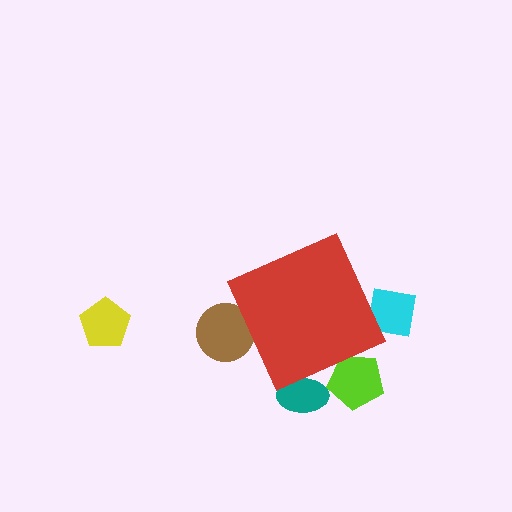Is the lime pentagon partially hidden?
Yes, the lime pentagon is partially hidden behind the red diamond.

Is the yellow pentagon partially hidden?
No, the yellow pentagon is fully visible.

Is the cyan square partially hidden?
Yes, the cyan square is partially hidden behind the red diamond.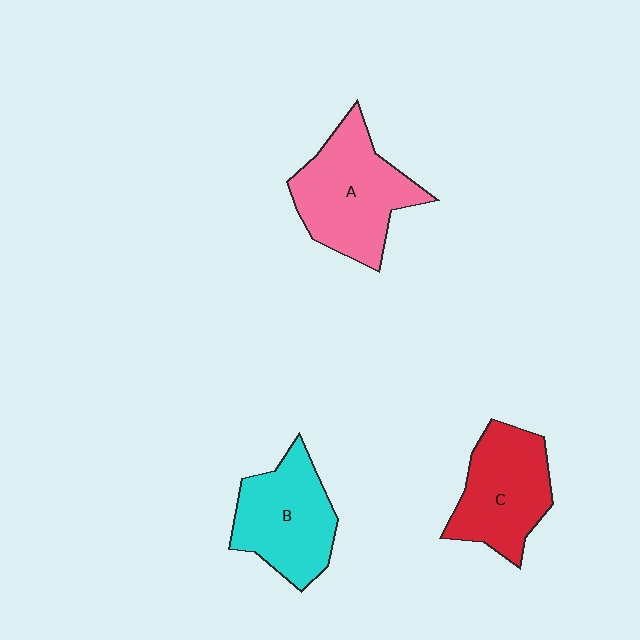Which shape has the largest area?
Shape A (pink).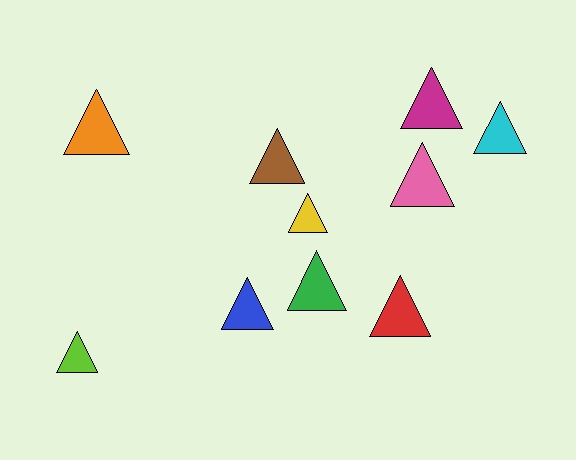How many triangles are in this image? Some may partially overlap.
There are 10 triangles.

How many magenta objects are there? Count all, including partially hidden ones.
There is 1 magenta object.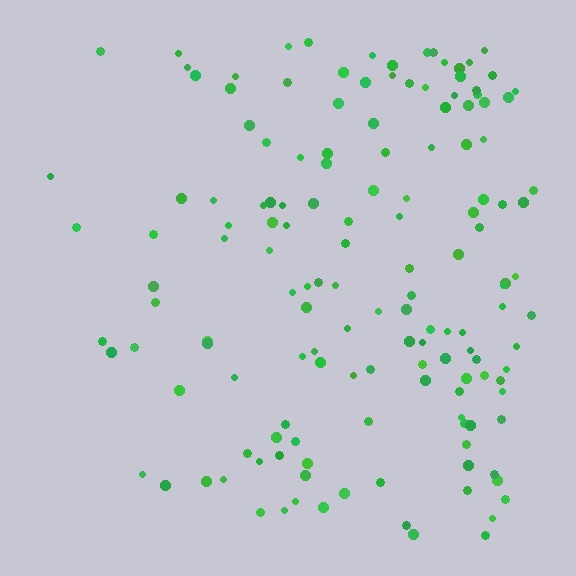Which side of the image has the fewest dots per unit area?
The left.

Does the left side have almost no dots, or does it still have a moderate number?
Still a moderate number, just noticeably fewer than the right.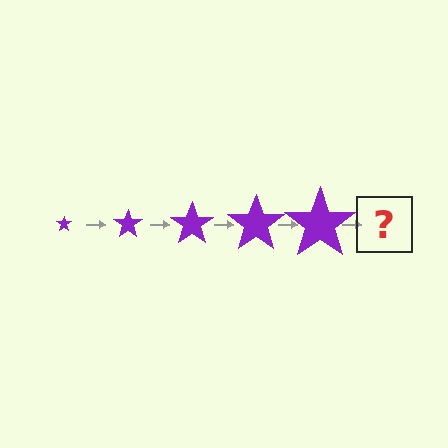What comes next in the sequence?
The next element should be a purple star, larger than the previous one.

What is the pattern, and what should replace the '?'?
The pattern is that the star gets progressively larger each step. The '?' should be a purple star, larger than the previous one.